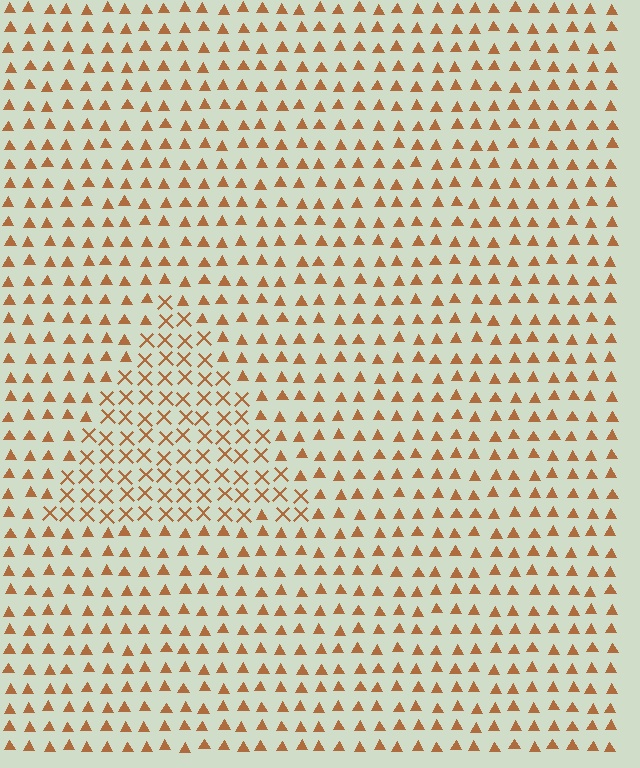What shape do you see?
I see a triangle.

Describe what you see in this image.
The image is filled with small brown elements arranged in a uniform grid. A triangle-shaped region contains X marks, while the surrounding area contains triangles. The boundary is defined purely by the change in element shape.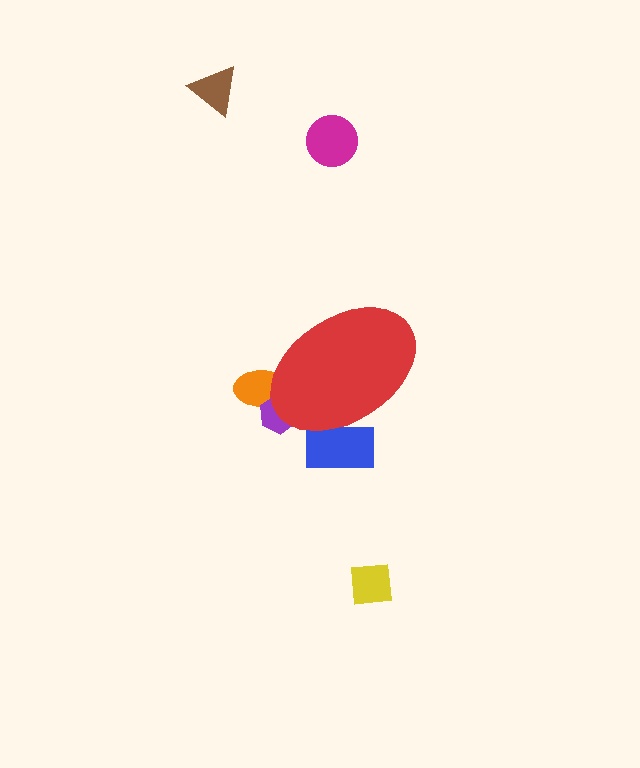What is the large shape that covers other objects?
A red ellipse.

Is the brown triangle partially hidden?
No, the brown triangle is fully visible.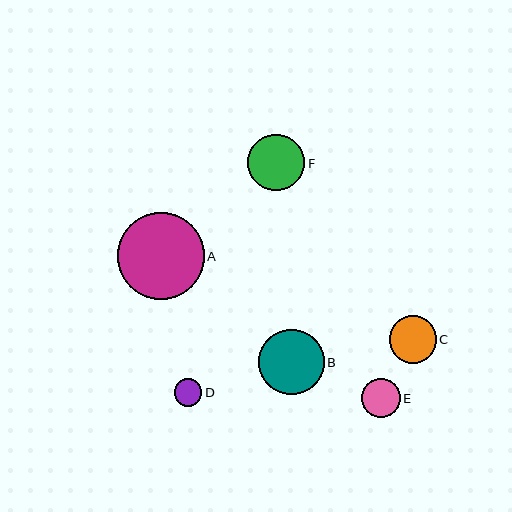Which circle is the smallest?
Circle D is the smallest with a size of approximately 28 pixels.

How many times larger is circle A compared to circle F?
Circle A is approximately 1.5 times the size of circle F.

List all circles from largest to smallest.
From largest to smallest: A, B, F, C, E, D.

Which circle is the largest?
Circle A is the largest with a size of approximately 86 pixels.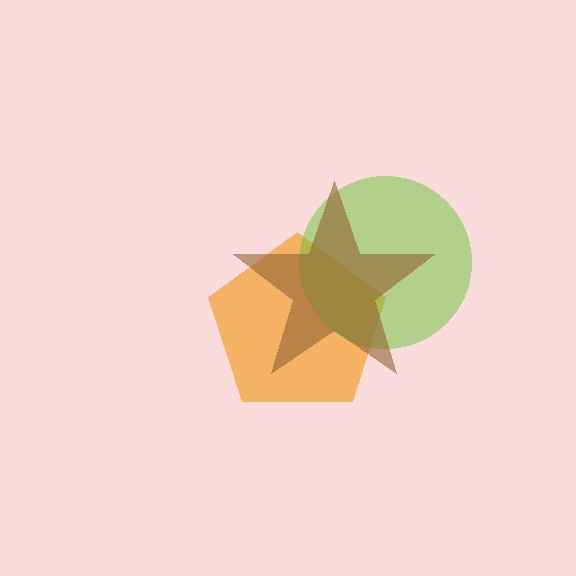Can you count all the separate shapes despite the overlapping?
Yes, there are 3 separate shapes.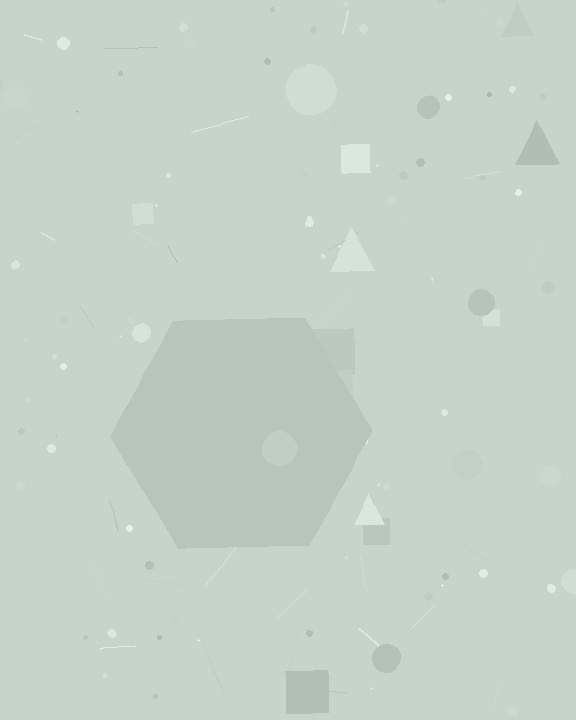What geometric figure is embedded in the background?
A hexagon is embedded in the background.